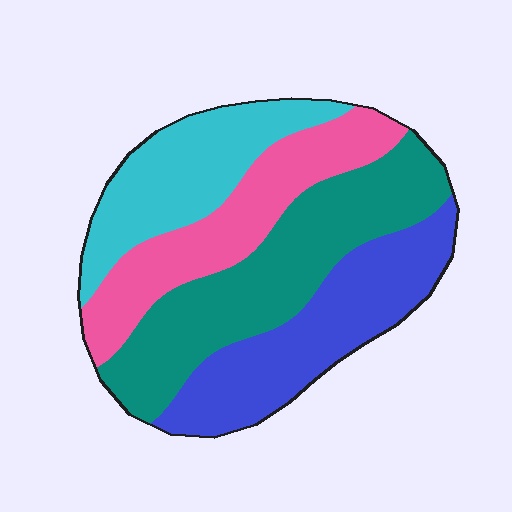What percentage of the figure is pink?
Pink takes up about one fifth (1/5) of the figure.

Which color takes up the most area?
Teal, at roughly 30%.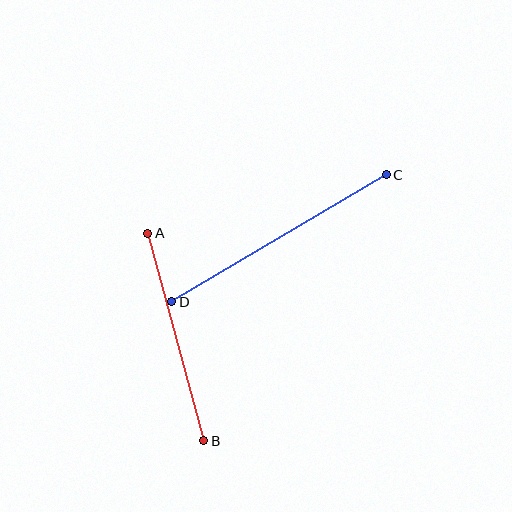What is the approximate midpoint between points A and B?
The midpoint is at approximately (176, 337) pixels.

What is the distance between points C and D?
The distance is approximately 249 pixels.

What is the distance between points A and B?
The distance is approximately 215 pixels.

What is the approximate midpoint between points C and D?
The midpoint is at approximately (279, 238) pixels.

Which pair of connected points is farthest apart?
Points C and D are farthest apart.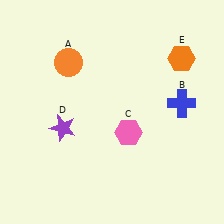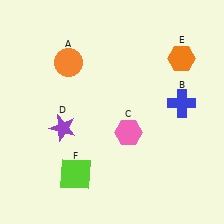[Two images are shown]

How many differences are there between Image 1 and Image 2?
There is 1 difference between the two images.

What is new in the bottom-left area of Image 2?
A lime square (F) was added in the bottom-left area of Image 2.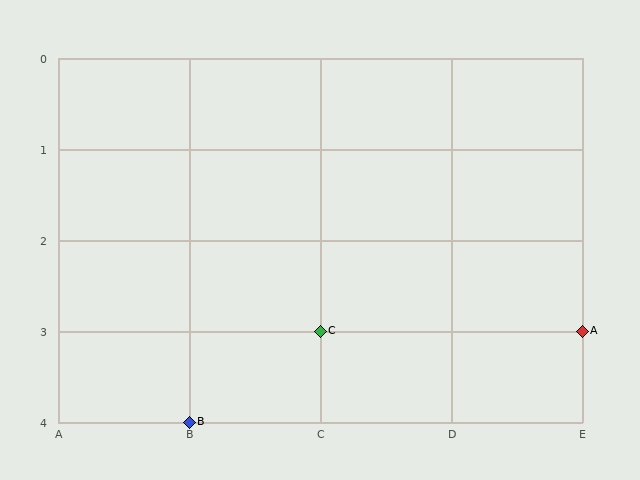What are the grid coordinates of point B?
Point B is at grid coordinates (B, 4).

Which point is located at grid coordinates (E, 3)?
Point A is at (E, 3).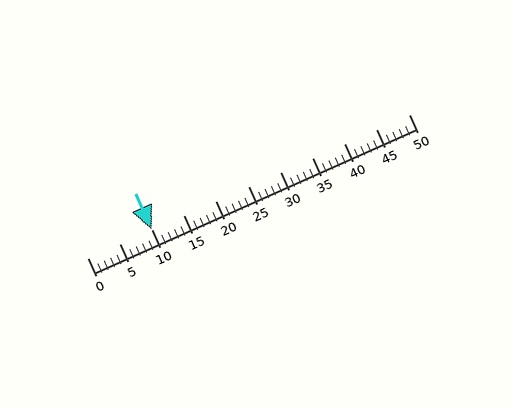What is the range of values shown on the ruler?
The ruler shows values from 0 to 50.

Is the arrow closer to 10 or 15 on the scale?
The arrow is closer to 10.